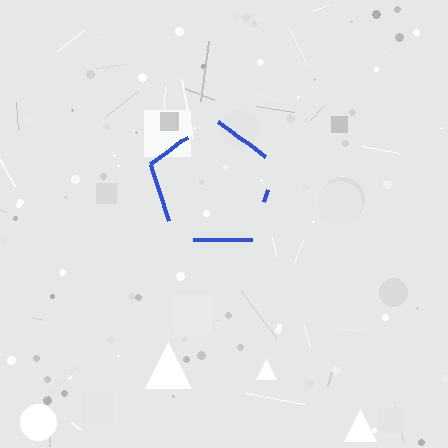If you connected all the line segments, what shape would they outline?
They would outline a pentagon.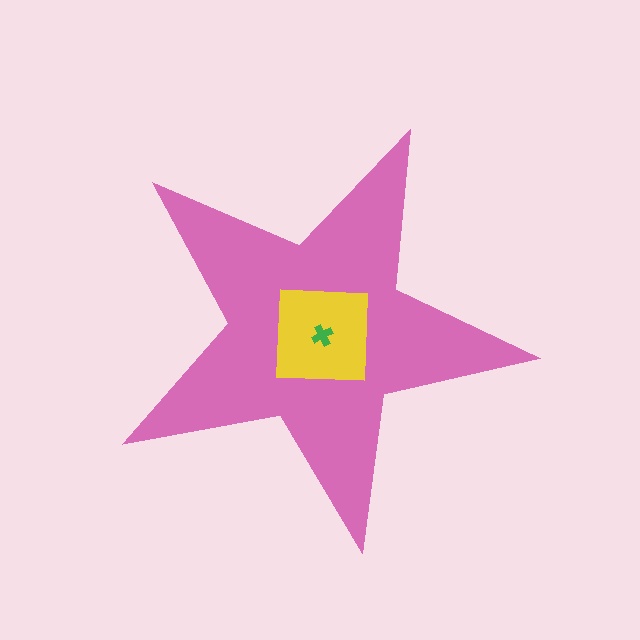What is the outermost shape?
The pink star.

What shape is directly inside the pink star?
The yellow square.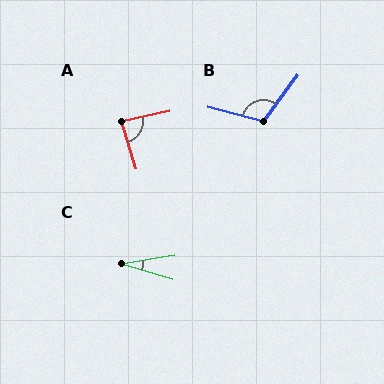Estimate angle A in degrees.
Approximately 86 degrees.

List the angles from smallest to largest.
C (26°), A (86°), B (112°).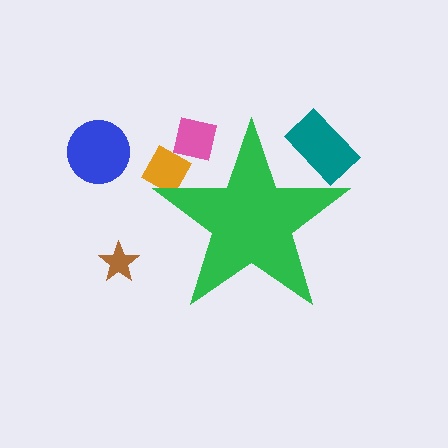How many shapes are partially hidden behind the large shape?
3 shapes are partially hidden.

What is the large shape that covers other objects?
A green star.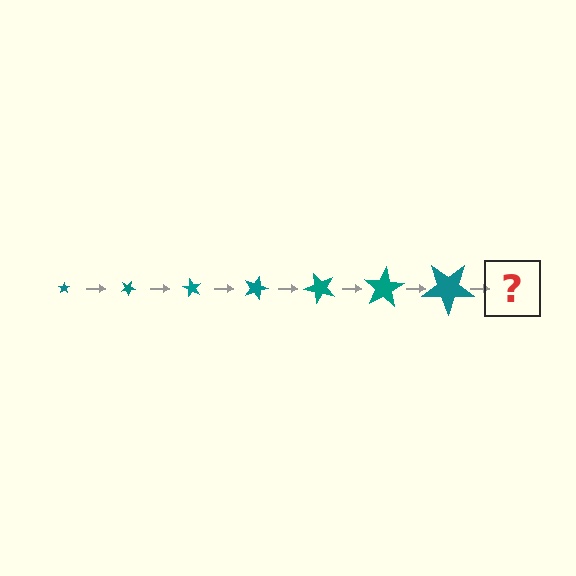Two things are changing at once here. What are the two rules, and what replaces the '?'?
The two rules are that the star grows larger each step and it rotates 30 degrees each step. The '?' should be a star, larger than the previous one and rotated 210 degrees from the start.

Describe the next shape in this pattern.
It should be a star, larger than the previous one and rotated 210 degrees from the start.